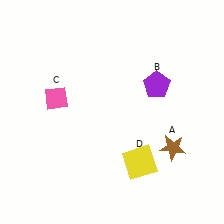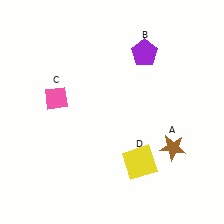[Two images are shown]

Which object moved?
The purple pentagon (B) moved up.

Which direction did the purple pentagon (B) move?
The purple pentagon (B) moved up.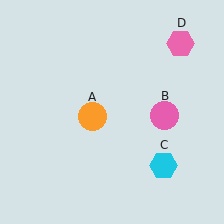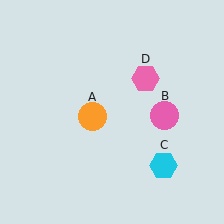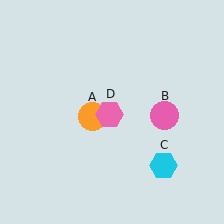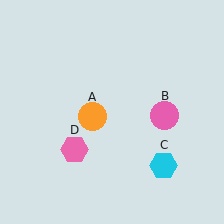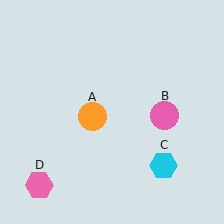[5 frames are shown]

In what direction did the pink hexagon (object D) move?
The pink hexagon (object D) moved down and to the left.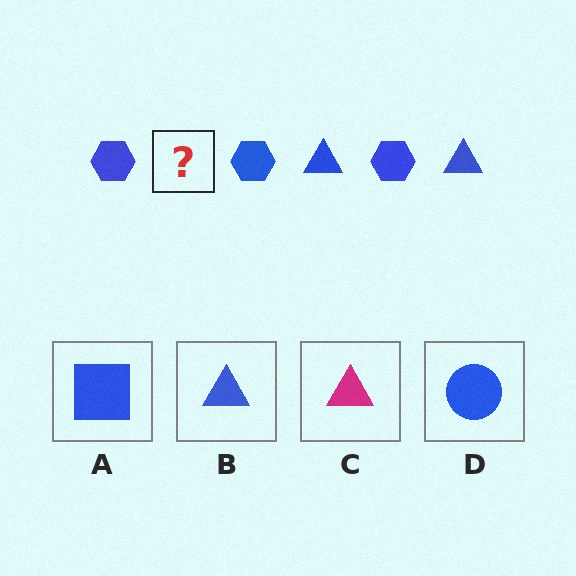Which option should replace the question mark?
Option B.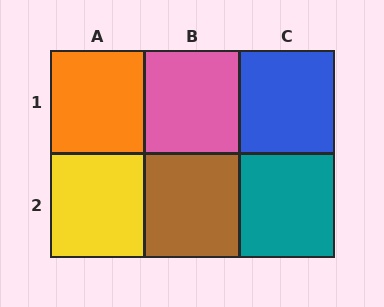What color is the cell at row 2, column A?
Yellow.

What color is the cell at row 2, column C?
Teal.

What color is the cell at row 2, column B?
Brown.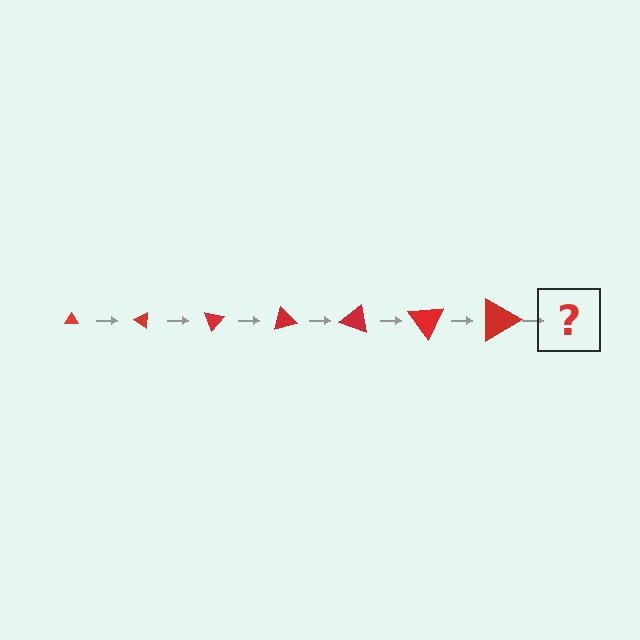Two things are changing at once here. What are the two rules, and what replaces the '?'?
The two rules are that the triangle grows larger each step and it rotates 35 degrees each step. The '?' should be a triangle, larger than the previous one and rotated 245 degrees from the start.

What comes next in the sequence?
The next element should be a triangle, larger than the previous one and rotated 245 degrees from the start.